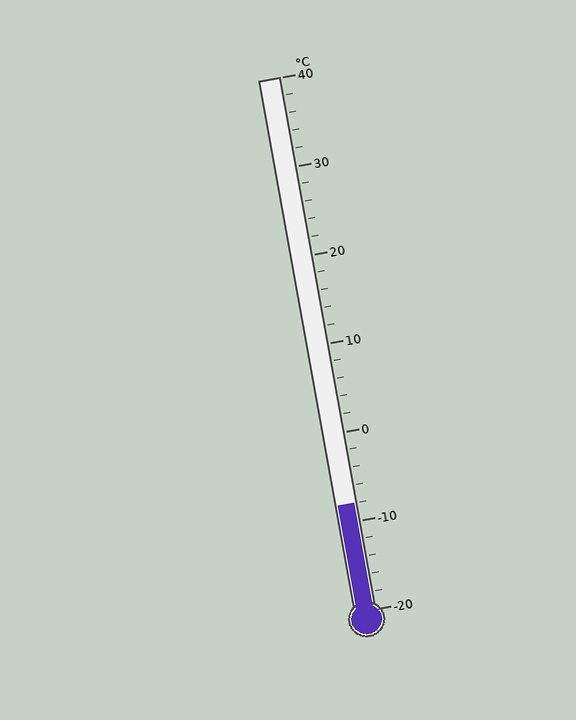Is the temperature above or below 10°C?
The temperature is below 10°C.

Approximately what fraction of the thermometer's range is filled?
The thermometer is filled to approximately 20% of its range.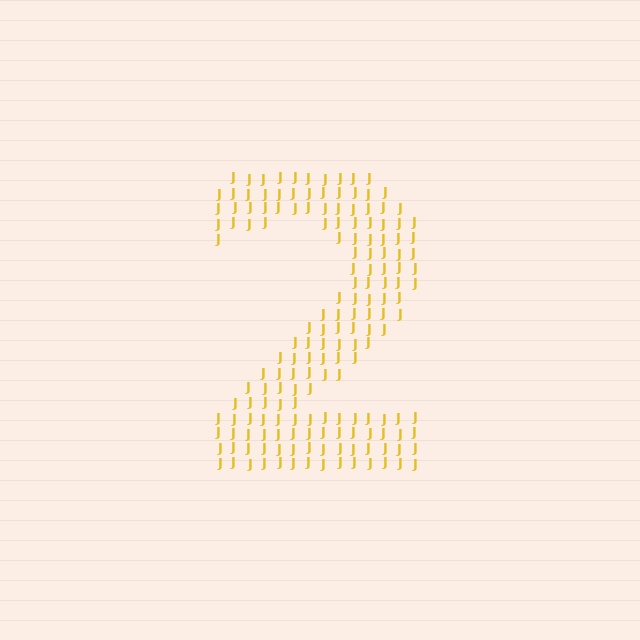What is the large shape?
The large shape is the digit 2.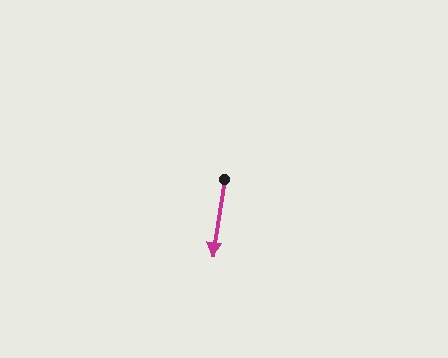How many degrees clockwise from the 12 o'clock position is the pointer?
Approximately 189 degrees.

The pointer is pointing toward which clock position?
Roughly 6 o'clock.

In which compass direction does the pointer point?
South.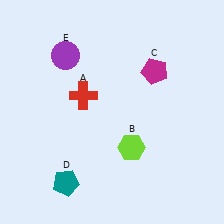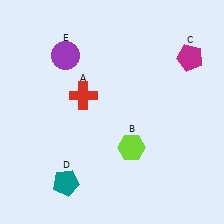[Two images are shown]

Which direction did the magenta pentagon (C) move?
The magenta pentagon (C) moved right.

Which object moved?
The magenta pentagon (C) moved right.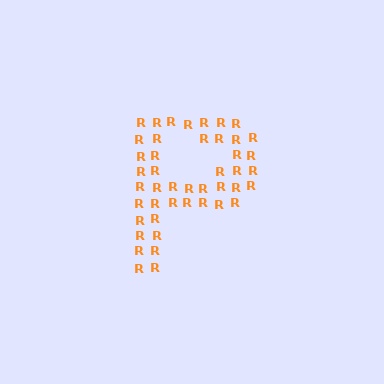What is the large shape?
The large shape is the letter P.